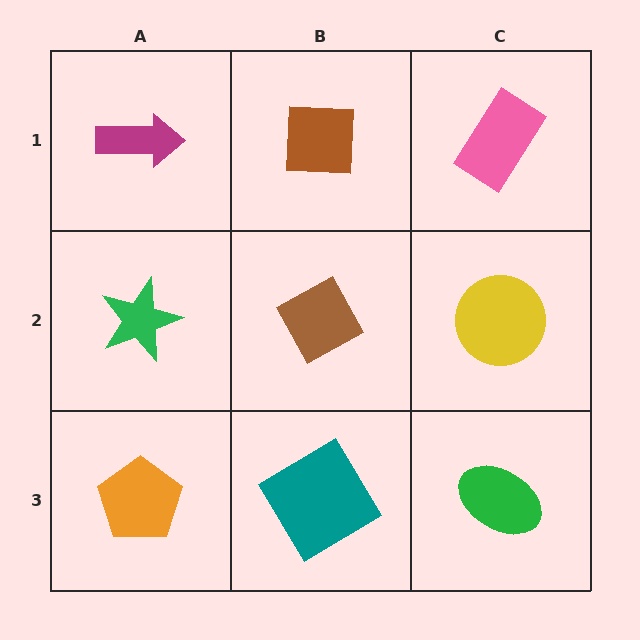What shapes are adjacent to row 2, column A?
A magenta arrow (row 1, column A), an orange pentagon (row 3, column A), a brown diamond (row 2, column B).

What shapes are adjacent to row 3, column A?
A green star (row 2, column A), a teal diamond (row 3, column B).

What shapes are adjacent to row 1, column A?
A green star (row 2, column A), a brown square (row 1, column B).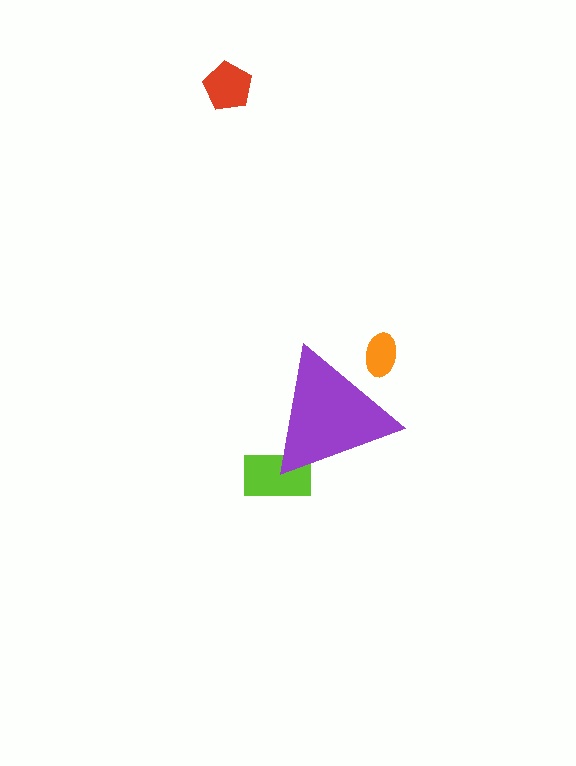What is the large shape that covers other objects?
A purple triangle.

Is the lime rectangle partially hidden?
Yes, the lime rectangle is partially hidden behind the purple triangle.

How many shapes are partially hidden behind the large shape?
2 shapes are partially hidden.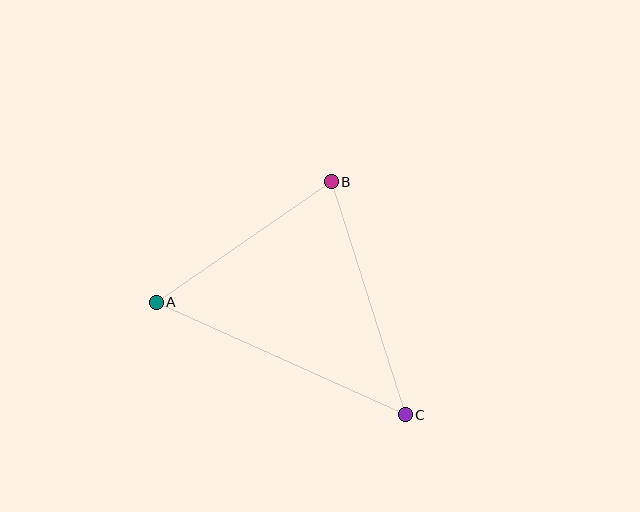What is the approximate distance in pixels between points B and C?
The distance between B and C is approximately 245 pixels.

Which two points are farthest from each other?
Points A and C are farthest from each other.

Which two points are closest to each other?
Points A and B are closest to each other.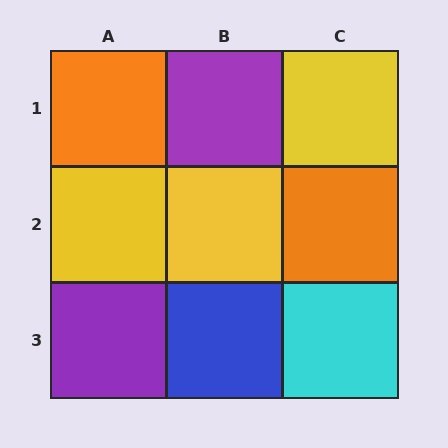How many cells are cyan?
1 cell is cyan.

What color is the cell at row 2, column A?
Yellow.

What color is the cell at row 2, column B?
Yellow.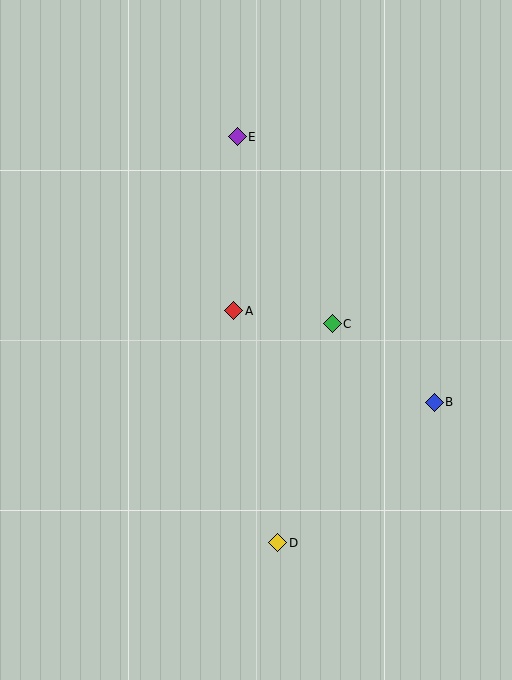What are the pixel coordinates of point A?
Point A is at (234, 311).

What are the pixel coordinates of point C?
Point C is at (332, 324).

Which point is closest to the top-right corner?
Point E is closest to the top-right corner.